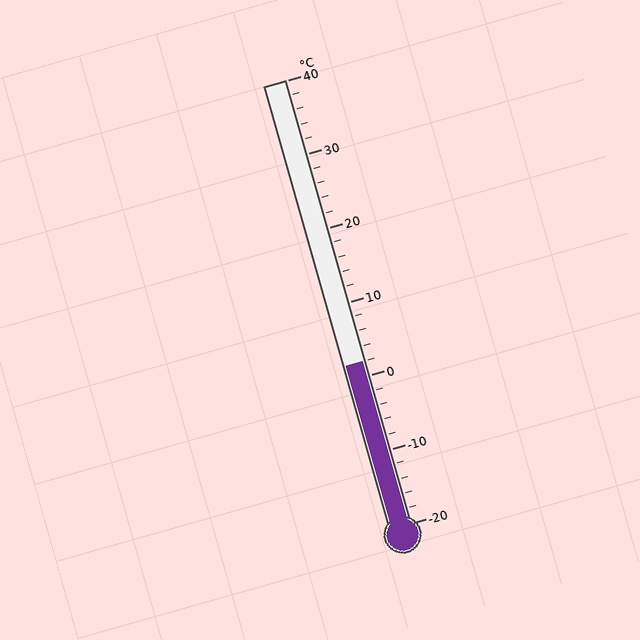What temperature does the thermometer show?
The thermometer shows approximately 2°C.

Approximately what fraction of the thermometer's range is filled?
The thermometer is filled to approximately 35% of its range.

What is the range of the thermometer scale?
The thermometer scale ranges from -20°C to 40°C.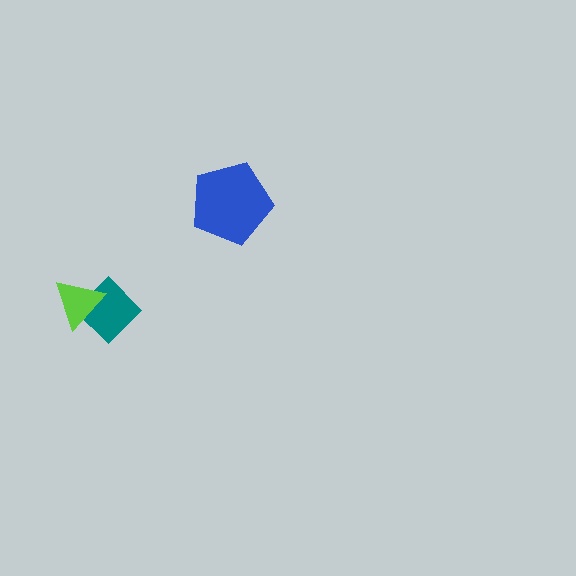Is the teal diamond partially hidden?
Yes, it is partially covered by another shape.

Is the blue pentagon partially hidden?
No, no other shape covers it.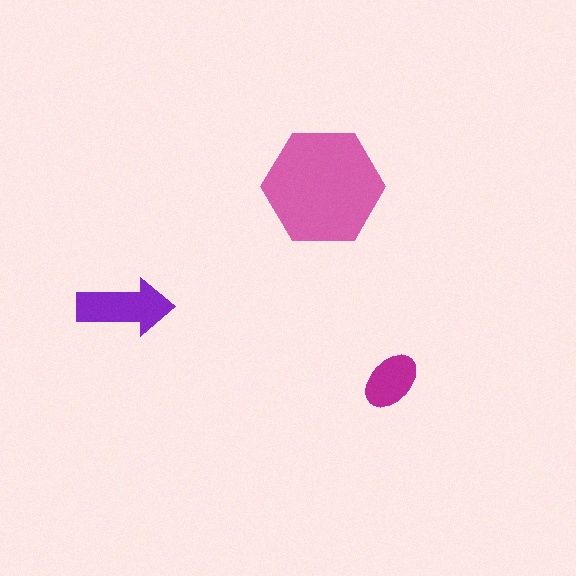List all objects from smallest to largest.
The magenta ellipse, the purple arrow, the pink hexagon.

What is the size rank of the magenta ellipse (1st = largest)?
3rd.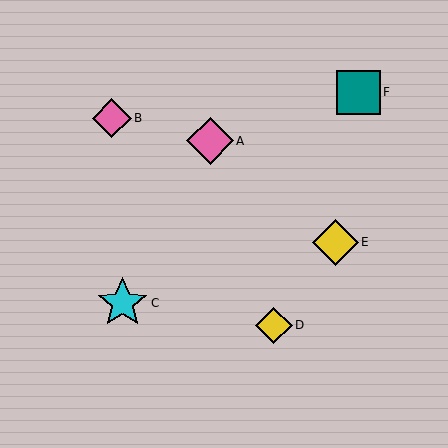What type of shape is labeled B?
Shape B is a pink diamond.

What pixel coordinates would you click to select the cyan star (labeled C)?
Click at (122, 303) to select the cyan star C.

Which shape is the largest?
The cyan star (labeled C) is the largest.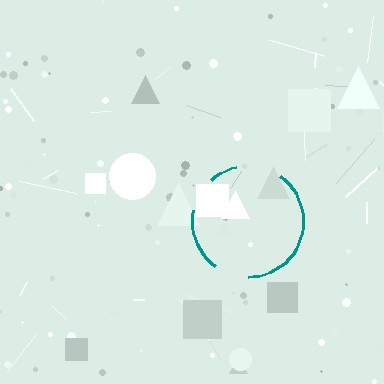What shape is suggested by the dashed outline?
The dashed outline suggests a circle.